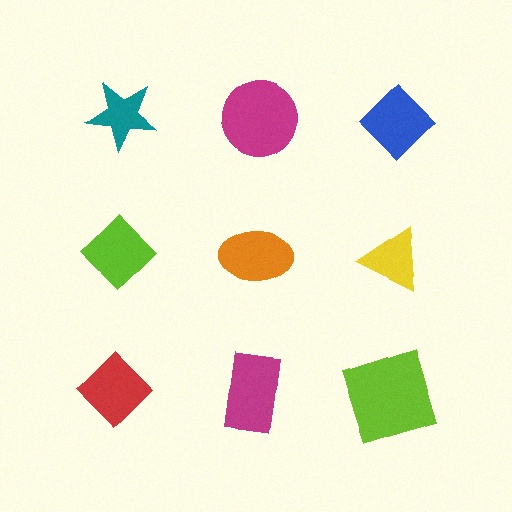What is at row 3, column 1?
A red diamond.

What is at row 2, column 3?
A yellow triangle.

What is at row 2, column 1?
A lime diamond.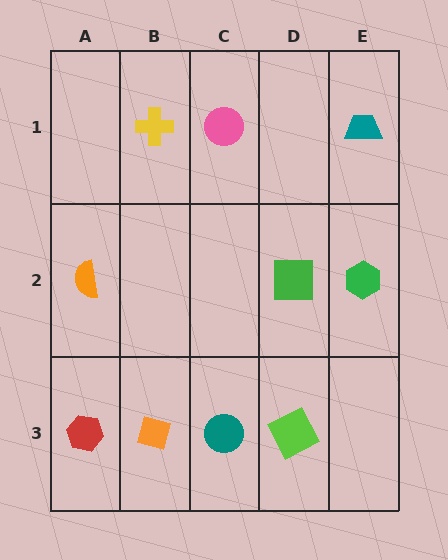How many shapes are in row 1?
3 shapes.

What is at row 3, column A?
A red hexagon.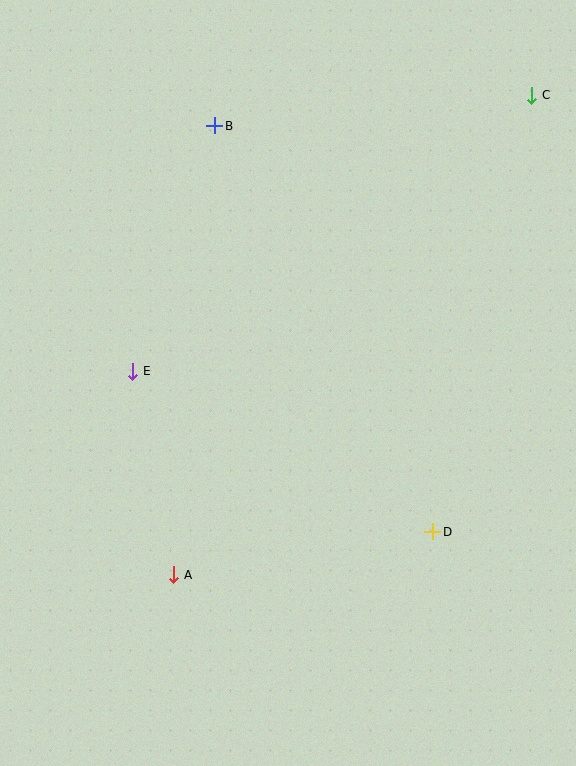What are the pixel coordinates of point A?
Point A is at (174, 575).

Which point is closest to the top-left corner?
Point B is closest to the top-left corner.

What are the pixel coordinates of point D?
Point D is at (433, 532).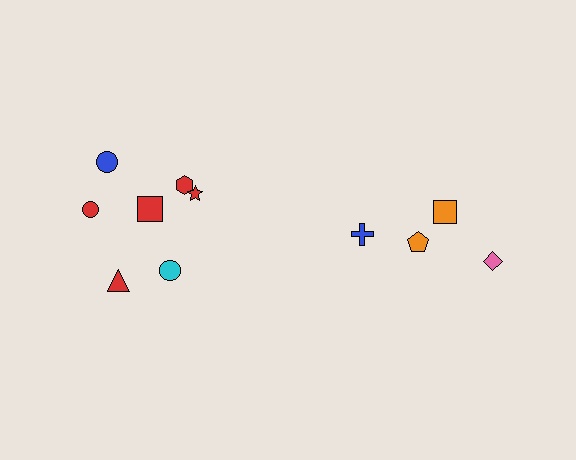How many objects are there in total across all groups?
There are 11 objects.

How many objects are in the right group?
There are 4 objects.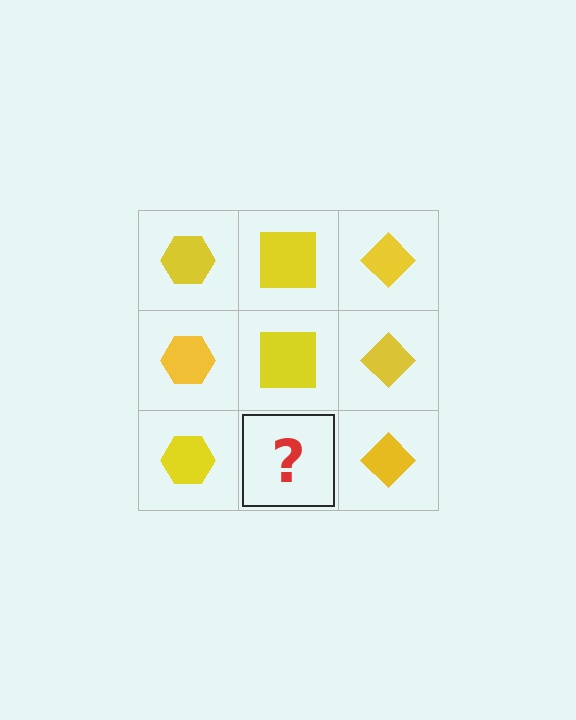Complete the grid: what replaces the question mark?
The question mark should be replaced with a yellow square.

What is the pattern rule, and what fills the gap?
The rule is that each column has a consistent shape. The gap should be filled with a yellow square.